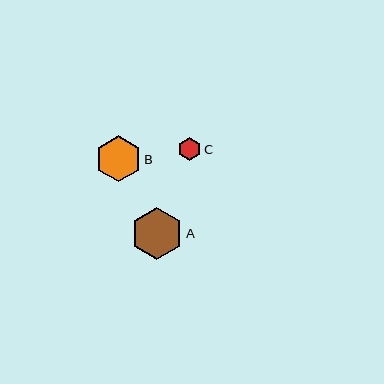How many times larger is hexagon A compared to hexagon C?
Hexagon A is approximately 2.2 times the size of hexagon C.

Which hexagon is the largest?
Hexagon A is the largest with a size of approximately 51 pixels.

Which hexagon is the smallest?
Hexagon C is the smallest with a size of approximately 23 pixels.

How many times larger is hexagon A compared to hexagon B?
Hexagon A is approximately 1.1 times the size of hexagon B.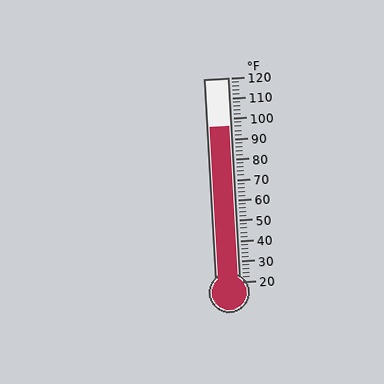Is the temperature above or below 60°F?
The temperature is above 60°F.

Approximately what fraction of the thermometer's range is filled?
The thermometer is filled to approximately 75% of its range.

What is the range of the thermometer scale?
The thermometer scale ranges from 20°F to 120°F.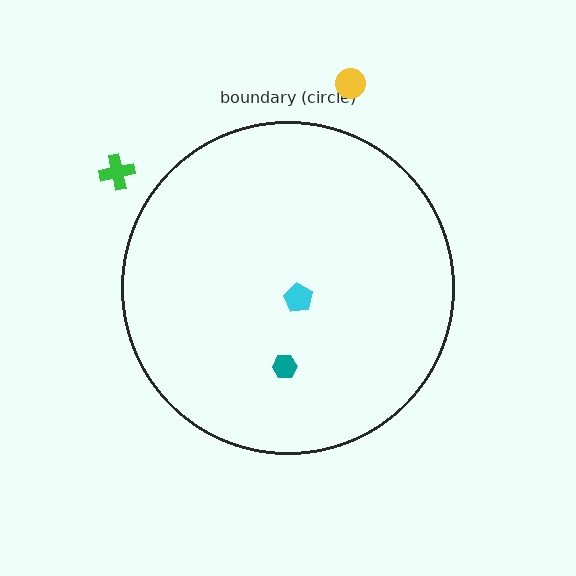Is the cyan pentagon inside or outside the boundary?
Inside.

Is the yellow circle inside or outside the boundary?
Outside.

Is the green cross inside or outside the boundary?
Outside.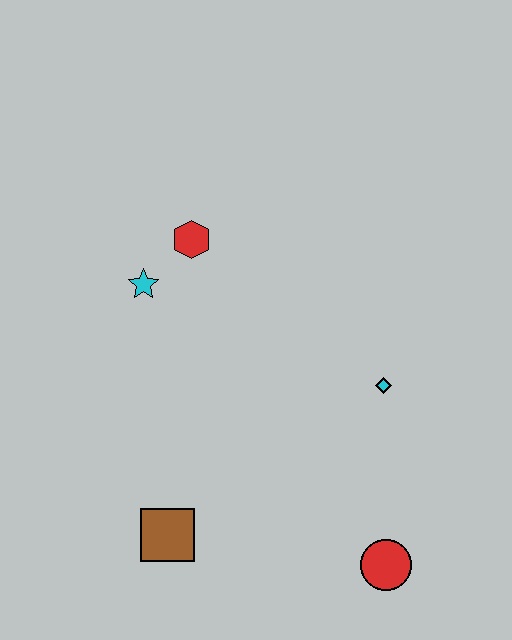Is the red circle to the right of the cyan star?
Yes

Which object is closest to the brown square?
The red circle is closest to the brown square.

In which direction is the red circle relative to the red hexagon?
The red circle is below the red hexagon.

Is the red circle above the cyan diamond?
No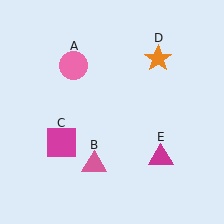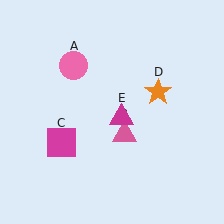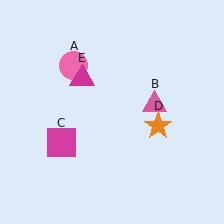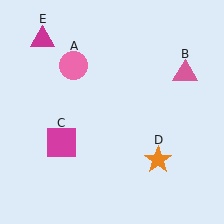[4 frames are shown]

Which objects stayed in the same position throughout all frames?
Pink circle (object A) and magenta square (object C) remained stationary.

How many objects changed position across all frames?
3 objects changed position: pink triangle (object B), orange star (object D), magenta triangle (object E).